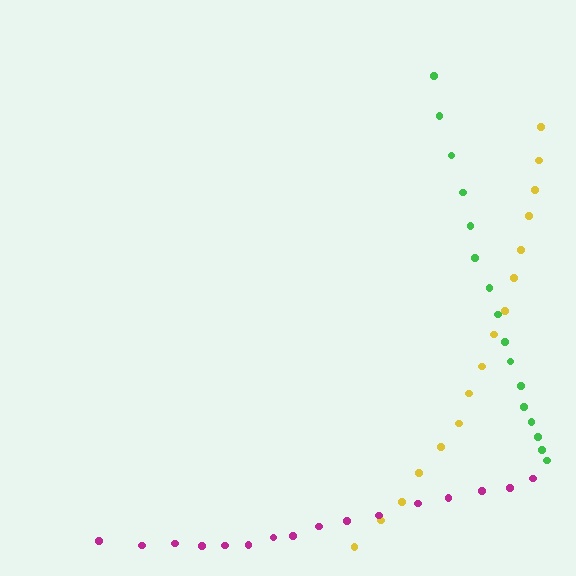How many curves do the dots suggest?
There are 3 distinct paths.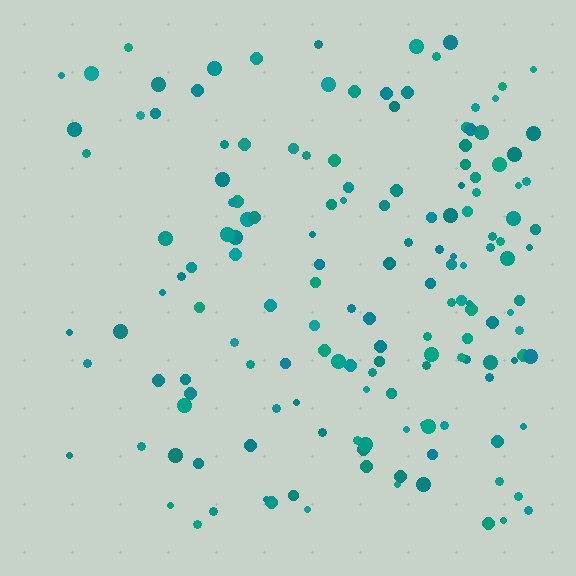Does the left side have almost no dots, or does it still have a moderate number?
Still a moderate number, just noticeably fewer than the right.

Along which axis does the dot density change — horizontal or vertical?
Horizontal.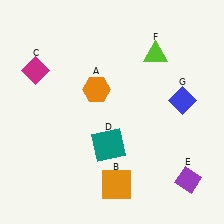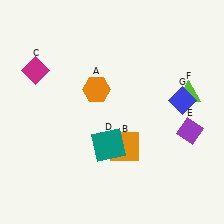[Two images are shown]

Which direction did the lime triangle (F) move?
The lime triangle (F) moved down.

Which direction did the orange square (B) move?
The orange square (B) moved up.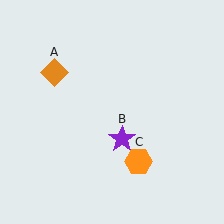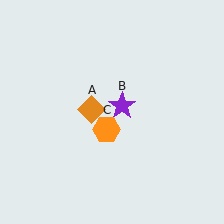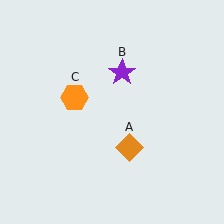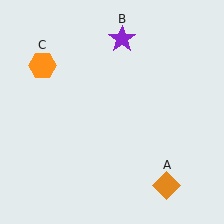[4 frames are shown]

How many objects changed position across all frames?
3 objects changed position: orange diamond (object A), purple star (object B), orange hexagon (object C).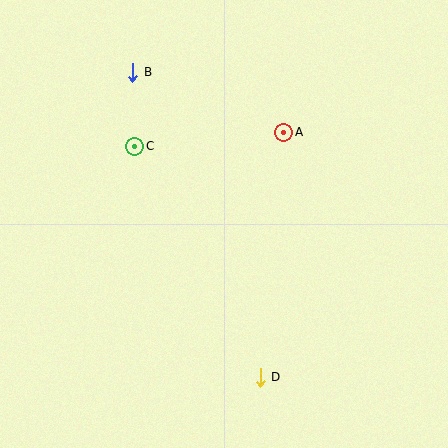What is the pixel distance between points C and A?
The distance between C and A is 150 pixels.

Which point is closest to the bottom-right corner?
Point D is closest to the bottom-right corner.